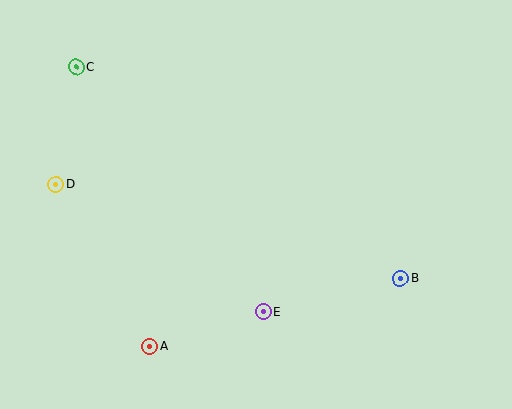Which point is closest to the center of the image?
Point E at (263, 312) is closest to the center.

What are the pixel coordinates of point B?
Point B is at (400, 278).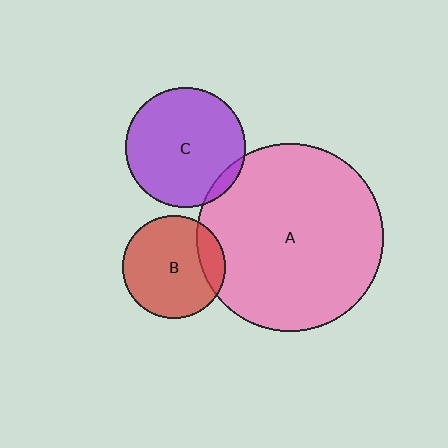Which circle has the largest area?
Circle A (pink).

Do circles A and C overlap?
Yes.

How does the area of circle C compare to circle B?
Approximately 1.3 times.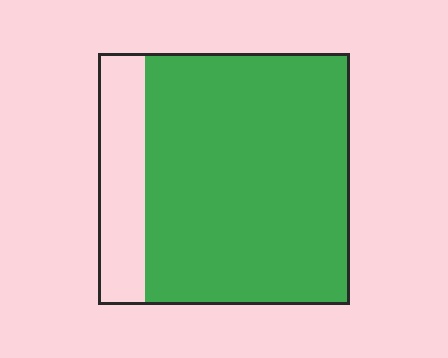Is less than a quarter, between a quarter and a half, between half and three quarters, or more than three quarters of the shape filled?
More than three quarters.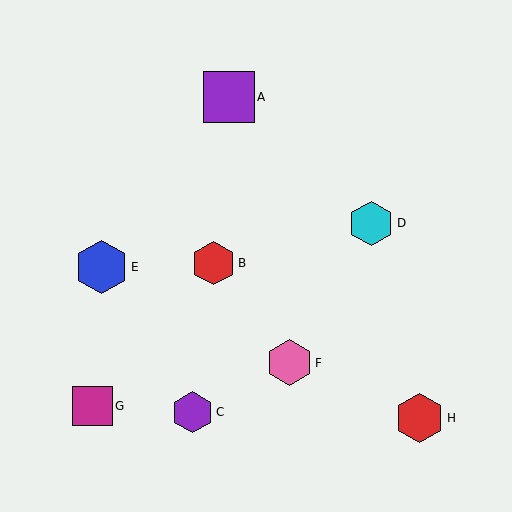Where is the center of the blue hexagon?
The center of the blue hexagon is at (101, 267).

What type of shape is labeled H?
Shape H is a red hexagon.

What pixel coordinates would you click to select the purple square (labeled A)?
Click at (229, 97) to select the purple square A.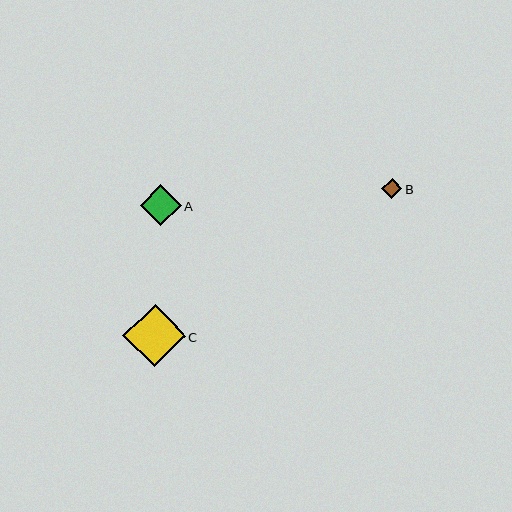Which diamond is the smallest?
Diamond B is the smallest with a size of approximately 20 pixels.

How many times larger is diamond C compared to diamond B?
Diamond C is approximately 3.1 times the size of diamond B.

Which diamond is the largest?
Diamond C is the largest with a size of approximately 62 pixels.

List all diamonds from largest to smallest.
From largest to smallest: C, A, B.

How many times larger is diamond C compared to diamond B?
Diamond C is approximately 3.1 times the size of diamond B.